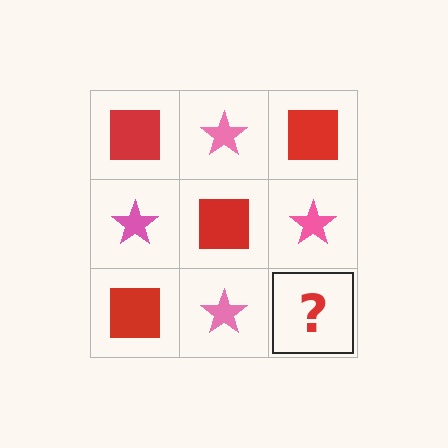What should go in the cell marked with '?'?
The missing cell should contain a red square.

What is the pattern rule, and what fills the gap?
The rule is that it alternates red square and pink star in a checkerboard pattern. The gap should be filled with a red square.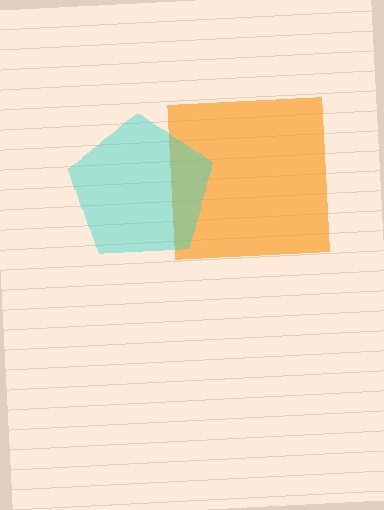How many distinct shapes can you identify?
There are 2 distinct shapes: an orange square, a cyan pentagon.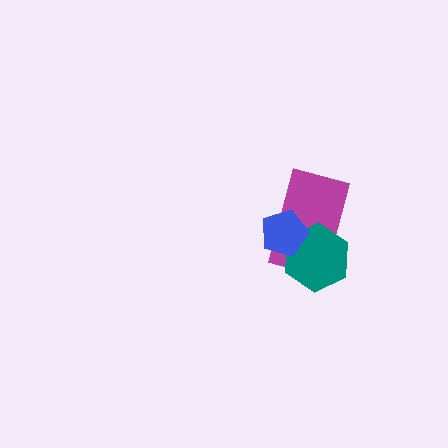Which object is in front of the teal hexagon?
The blue pentagon is in front of the teal hexagon.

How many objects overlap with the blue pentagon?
2 objects overlap with the blue pentagon.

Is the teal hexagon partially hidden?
Yes, it is partially covered by another shape.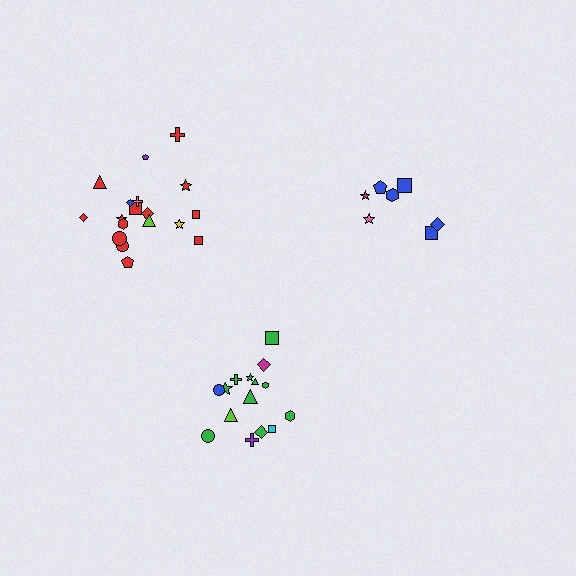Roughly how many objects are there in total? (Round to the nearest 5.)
Roughly 40 objects in total.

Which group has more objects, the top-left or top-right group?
The top-left group.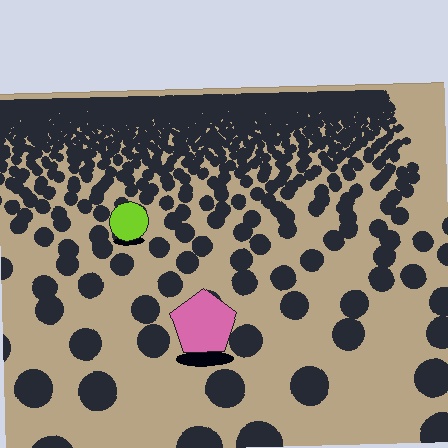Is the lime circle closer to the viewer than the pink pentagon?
No. The pink pentagon is closer — you can tell from the texture gradient: the ground texture is coarser near it.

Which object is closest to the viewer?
The pink pentagon is closest. The texture marks near it are larger and more spread out.